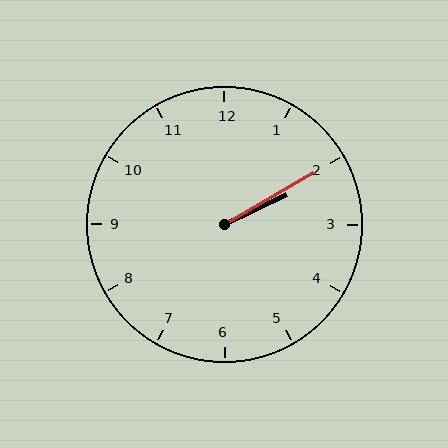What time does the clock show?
2:10.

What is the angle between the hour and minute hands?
Approximately 5 degrees.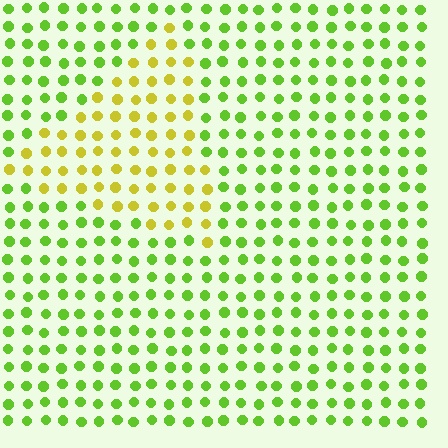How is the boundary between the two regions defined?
The boundary is defined purely by a slight shift in hue (about 40 degrees). Spacing, size, and orientation are identical on both sides.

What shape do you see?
I see a triangle.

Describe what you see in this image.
The image is filled with small lime elements in a uniform arrangement. A triangle-shaped region is visible where the elements are tinted to a slightly different hue, forming a subtle color boundary.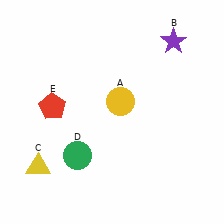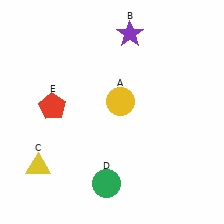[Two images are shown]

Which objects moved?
The objects that moved are: the purple star (B), the green circle (D).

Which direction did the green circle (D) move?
The green circle (D) moved right.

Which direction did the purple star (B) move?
The purple star (B) moved left.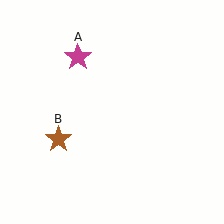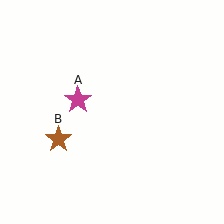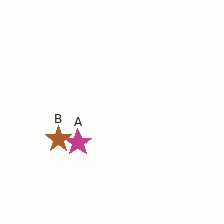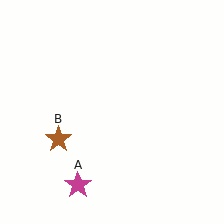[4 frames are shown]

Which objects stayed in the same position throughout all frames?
Brown star (object B) remained stationary.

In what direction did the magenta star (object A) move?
The magenta star (object A) moved down.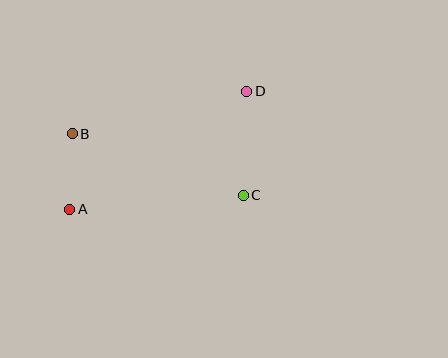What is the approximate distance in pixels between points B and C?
The distance between B and C is approximately 182 pixels.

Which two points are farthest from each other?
Points A and D are farthest from each other.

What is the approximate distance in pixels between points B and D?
The distance between B and D is approximately 180 pixels.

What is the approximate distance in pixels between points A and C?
The distance between A and C is approximately 174 pixels.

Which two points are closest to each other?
Points A and B are closest to each other.